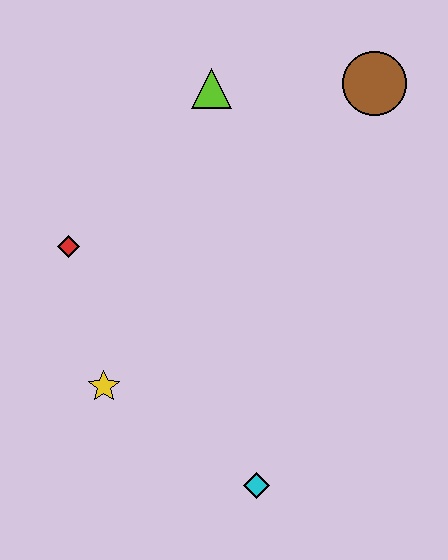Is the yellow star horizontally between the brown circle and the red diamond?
Yes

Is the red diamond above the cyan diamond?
Yes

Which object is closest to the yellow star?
The red diamond is closest to the yellow star.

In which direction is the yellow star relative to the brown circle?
The yellow star is below the brown circle.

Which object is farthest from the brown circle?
The cyan diamond is farthest from the brown circle.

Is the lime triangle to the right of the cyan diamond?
No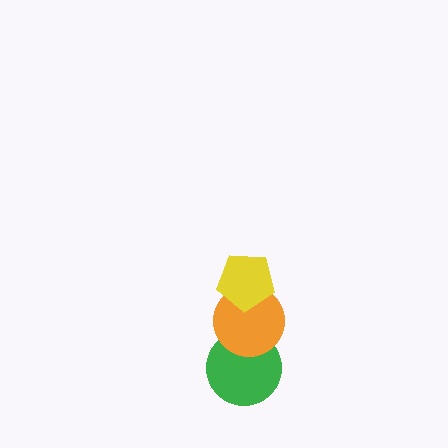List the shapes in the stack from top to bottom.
From top to bottom: the yellow pentagon, the orange circle, the green circle.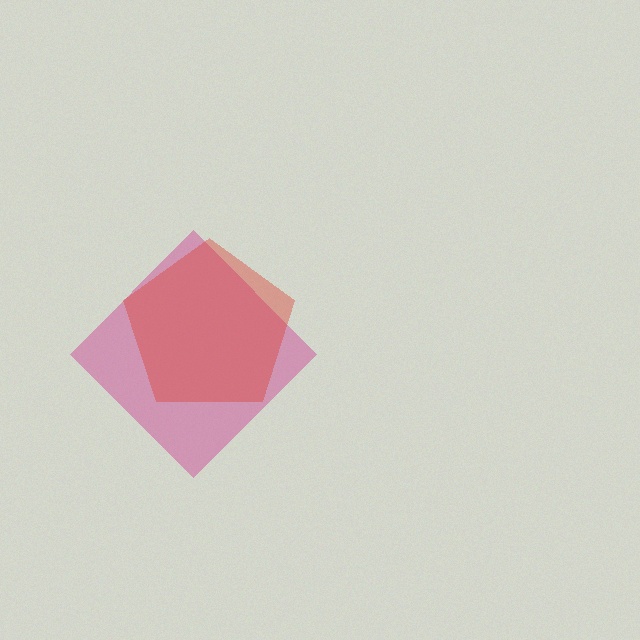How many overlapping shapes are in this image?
There are 2 overlapping shapes in the image.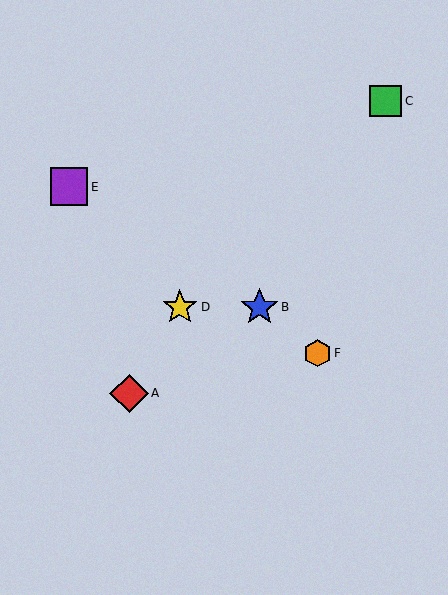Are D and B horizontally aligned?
Yes, both are at y≈307.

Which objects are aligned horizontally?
Objects B, D are aligned horizontally.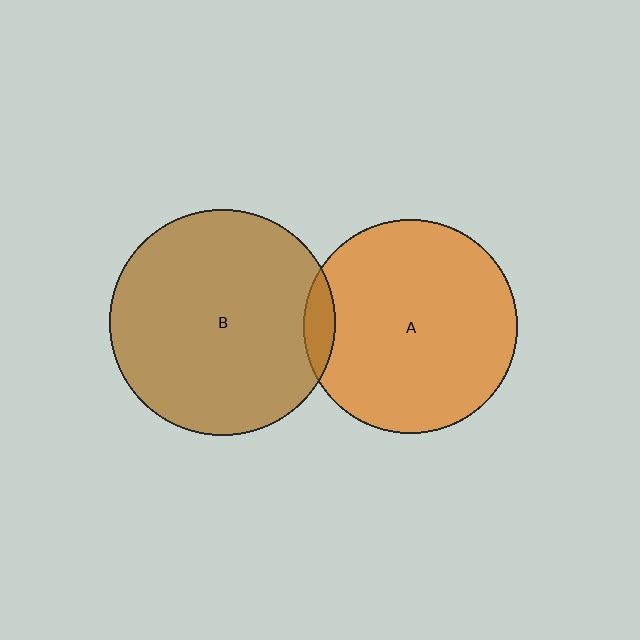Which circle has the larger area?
Circle B (brown).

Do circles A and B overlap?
Yes.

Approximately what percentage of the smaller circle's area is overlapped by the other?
Approximately 5%.